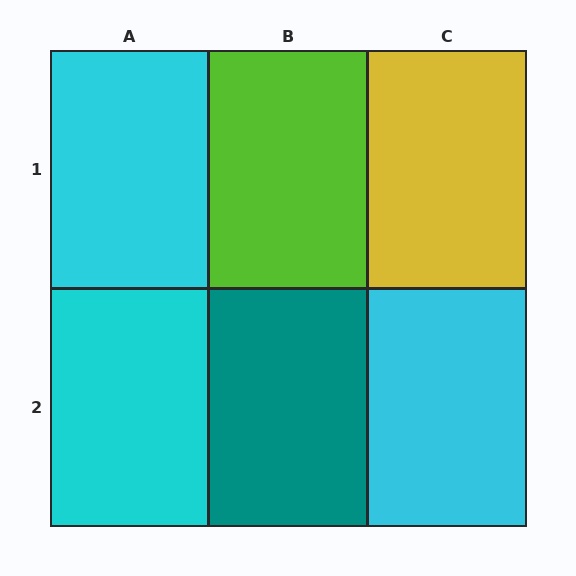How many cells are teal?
1 cell is teal.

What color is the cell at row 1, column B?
Lime.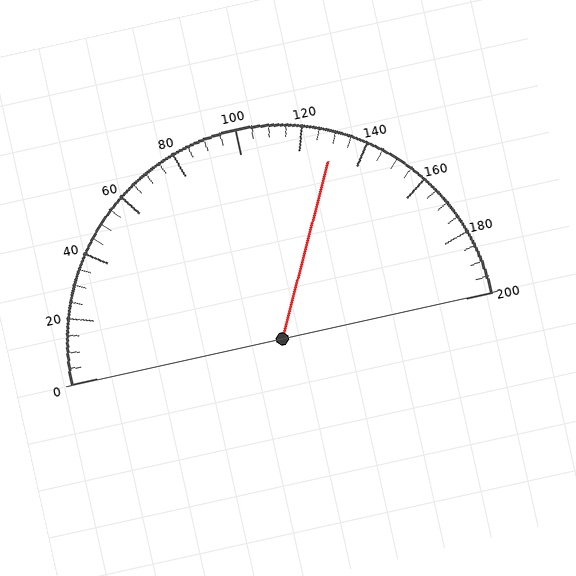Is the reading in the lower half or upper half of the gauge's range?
The reading is in the upper half of the range (0 to 200).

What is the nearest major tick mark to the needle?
The nearest major tick mark is 120.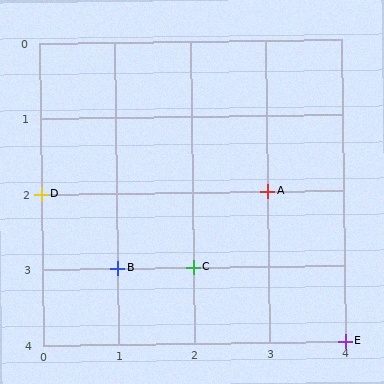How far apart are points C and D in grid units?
Points C and D are 2 columns and 1 row apart (about 2.2 grid units diagonally).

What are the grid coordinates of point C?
Point C is at grid coordinates (2, 3).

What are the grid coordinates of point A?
Point A is at grid coordinates (3, 2).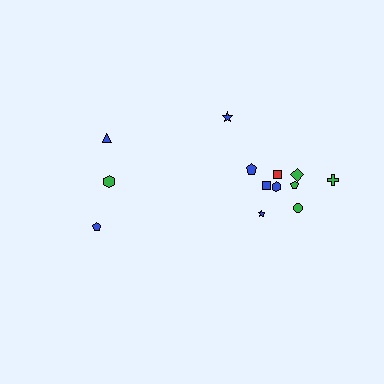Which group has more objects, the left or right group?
The right group.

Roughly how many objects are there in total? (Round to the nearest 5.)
Roughly 15 objects in total.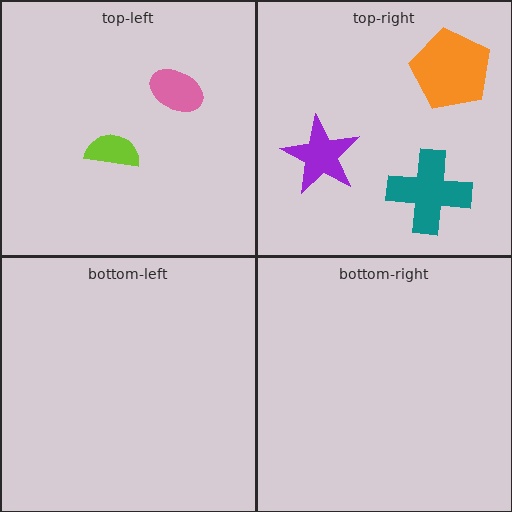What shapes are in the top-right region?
The orange pentagon, the teal cross, the purple star.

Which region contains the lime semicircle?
The top-left region.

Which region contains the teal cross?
The top-right region.